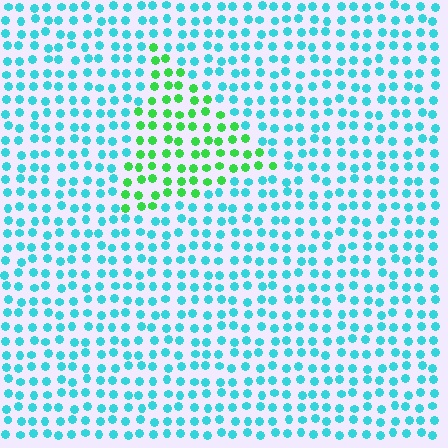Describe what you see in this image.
The image is filled with small cyan elements in a uniform arrangement. A triangle-shaped region is visible where the elements are tinted to a slightly different hue, forming a subtle color boundary.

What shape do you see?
I see a triangle.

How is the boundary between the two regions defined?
The boundary is defined purely by a slight shift in hue (about 56 degrees). Spacing, size, and orientation are identical on both sides.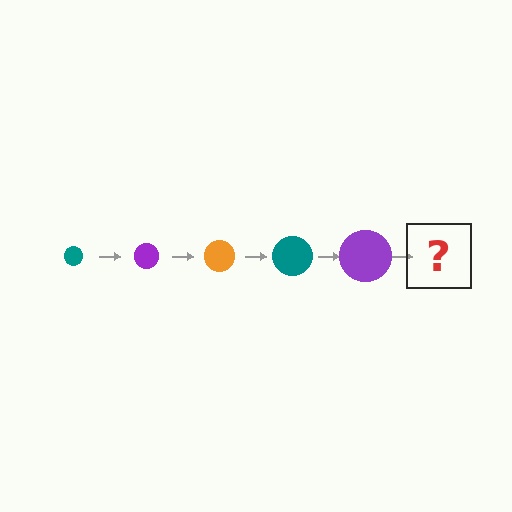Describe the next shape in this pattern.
It should be an orange circle, larger than the previous one.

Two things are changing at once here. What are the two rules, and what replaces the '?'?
The two rules are that the circle grows larger each step and the color cycles through teal, purple, and orange. The '?' should be an orange circle, larger than the previous one.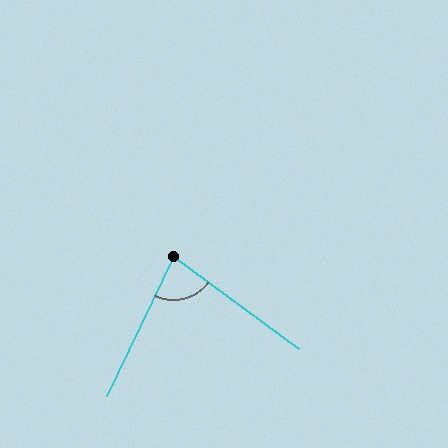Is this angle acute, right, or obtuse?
It is acute.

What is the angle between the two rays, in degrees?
Approximately 79 degrees.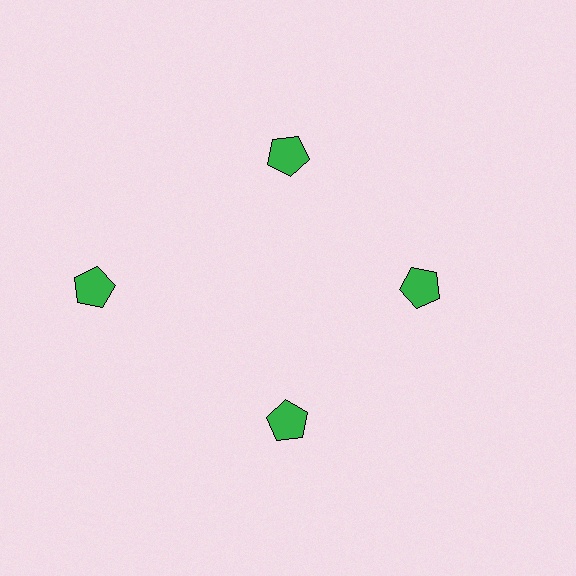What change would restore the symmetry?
The symmetry would be restored by moving it inward, back onto the ring so that all 4 pentagons sit at equal angles and equal distance from the center.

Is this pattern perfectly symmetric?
No. The 4 green pentagons are arranged in a ring, but one element near the 9 o'clock position is pushed outward from the center, breaking the 4-fold rotational symmetry.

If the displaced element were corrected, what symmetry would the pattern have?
It would have 4-fold rotational symmetry — the pattern would map onto itself every 90 degrees.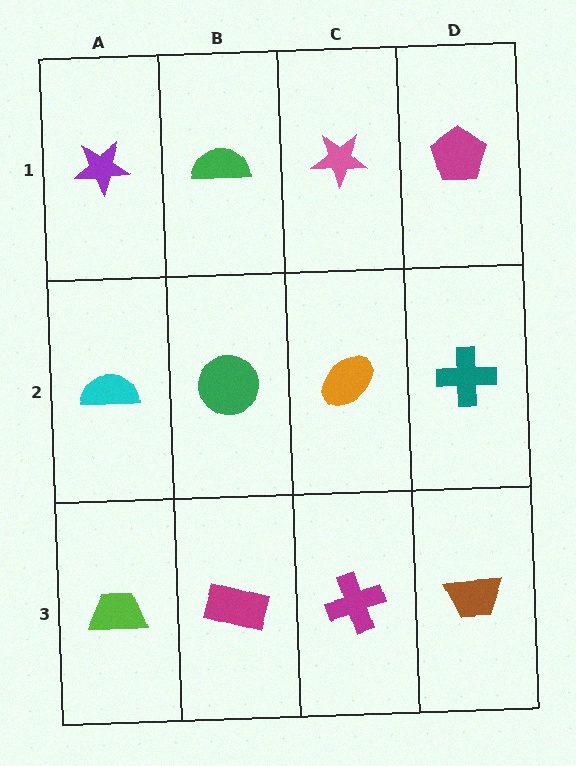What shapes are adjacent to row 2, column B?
A green semicircle (row 1, column B), a magenta rectangle (row 3, column B), a cyan semicircle (row 2, column A), an orange ellipse (row 2, column C).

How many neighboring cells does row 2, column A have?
3.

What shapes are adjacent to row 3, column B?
A green circle (row 2, column B), a lime trapezoid (row 3, column A), a magenta cross (row 3, column C).